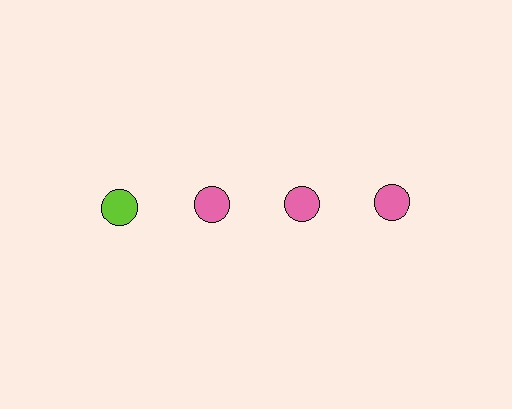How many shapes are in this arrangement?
There are 4 shapes arranged in a grid pattern.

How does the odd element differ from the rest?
It has a different color: lime instead of pink.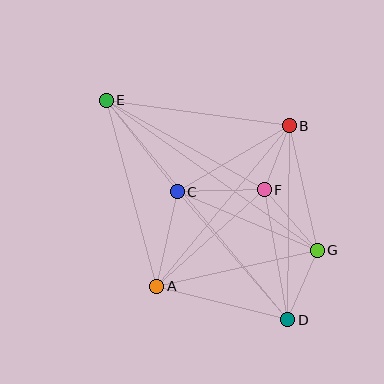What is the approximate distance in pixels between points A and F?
The distance between A and F is approximately 144 pixels.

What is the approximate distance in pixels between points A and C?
The distance between A and C is approximately 97 pixels.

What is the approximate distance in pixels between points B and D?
The distance between B and D is approximately 194 pixels.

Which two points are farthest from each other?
Points D and E are farthest from each other.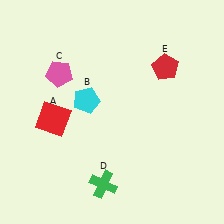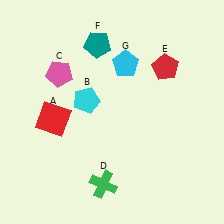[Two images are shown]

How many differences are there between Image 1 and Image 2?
There are 2 differences between the two images.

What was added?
A teal pentagon (F), a cyan pentagon (G) were added in Image 2.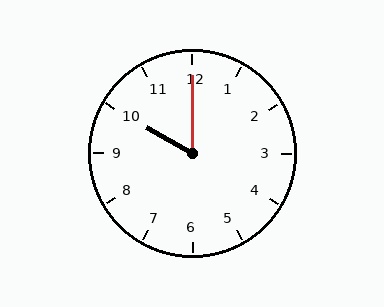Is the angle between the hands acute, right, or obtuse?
It is acute.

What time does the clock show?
10:00.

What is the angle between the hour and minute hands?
Approximately 60 degrees.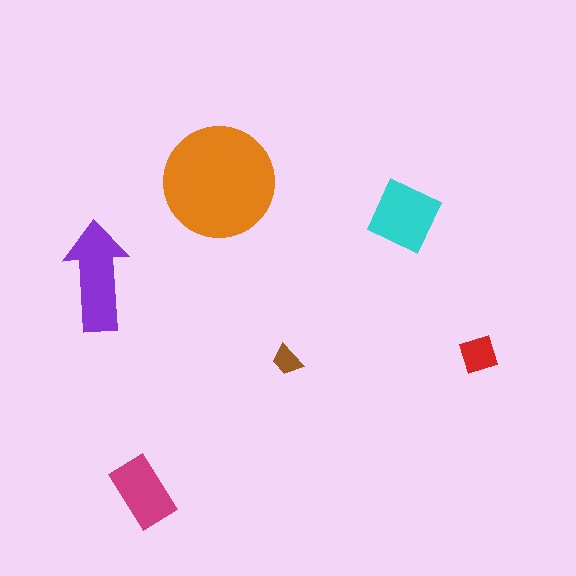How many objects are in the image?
There are 6 objects in the image.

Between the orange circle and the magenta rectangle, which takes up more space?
The orange circle.